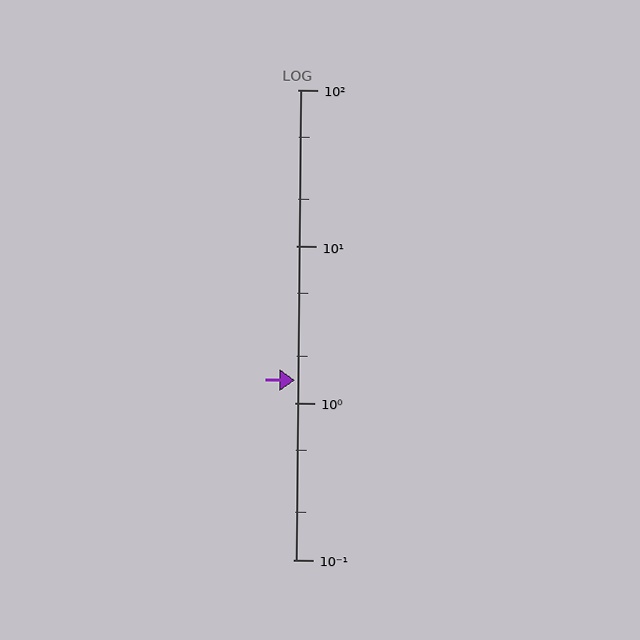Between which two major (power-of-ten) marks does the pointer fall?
The pointer is between 1 and 10.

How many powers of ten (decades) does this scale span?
The scale spans 3 decades, from 0.1 to 100.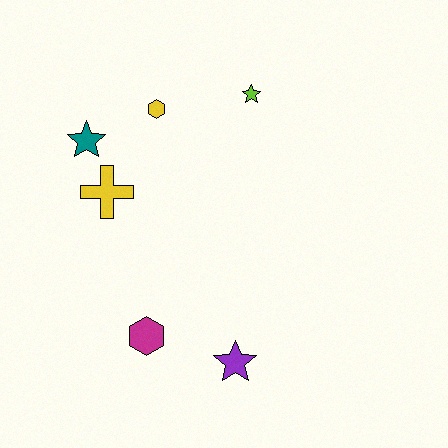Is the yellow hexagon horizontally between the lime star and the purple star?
No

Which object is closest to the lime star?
The yellow hexagon is closest to the lime star.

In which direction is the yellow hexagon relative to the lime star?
The yellow hexagon is to the left of the lime star.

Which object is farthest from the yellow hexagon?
The purple star is farthest from the yellow hexagon.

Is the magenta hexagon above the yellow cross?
No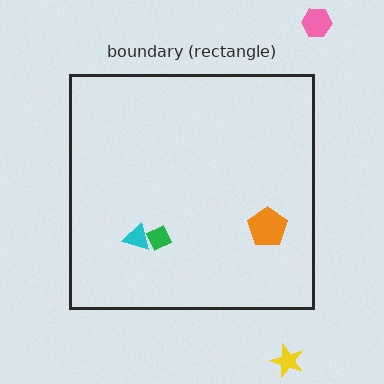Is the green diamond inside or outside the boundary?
Inside.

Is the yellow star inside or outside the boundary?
Outside.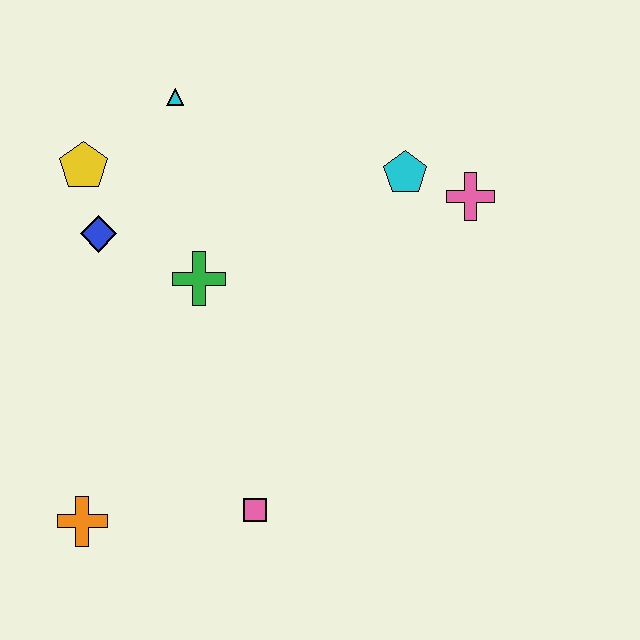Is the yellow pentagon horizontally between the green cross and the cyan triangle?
No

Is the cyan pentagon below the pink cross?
No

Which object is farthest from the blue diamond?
The pink cross is farthest from the blue diamond.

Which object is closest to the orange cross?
The pink square is closest to the orange cross.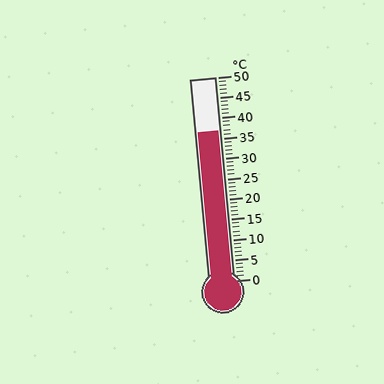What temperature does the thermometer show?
The thermometer shows approximately 37°C.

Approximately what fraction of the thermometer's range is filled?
The thermometer is filled to approximately 75% of its range.